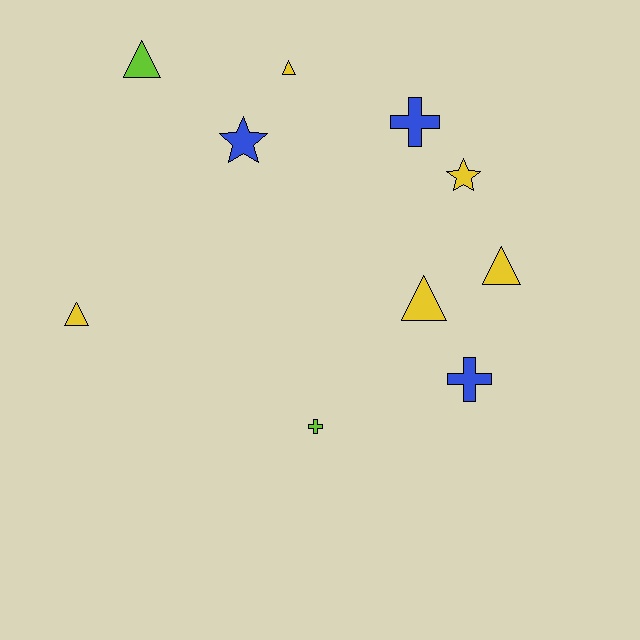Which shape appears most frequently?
Triangle, with 5 objects.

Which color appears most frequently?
Yellow, with 5 objects.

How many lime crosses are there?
There is 1 lime cross.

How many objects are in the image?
There are 10 objects.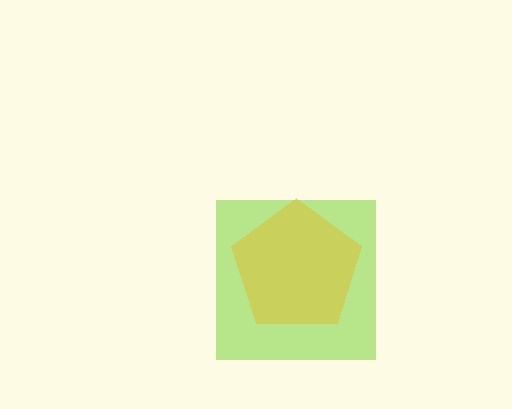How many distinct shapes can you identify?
There are 2 distinct shapes: a lime square, a yellow pentagon.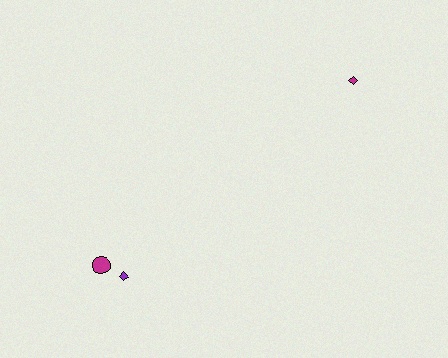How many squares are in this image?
There are no squares.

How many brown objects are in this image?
There are no brown objects.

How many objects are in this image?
There are 3 objects.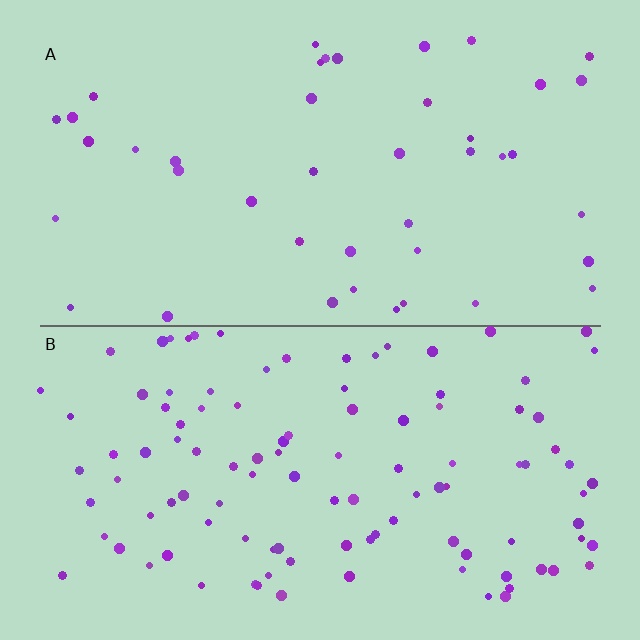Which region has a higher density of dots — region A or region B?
B (the bottom).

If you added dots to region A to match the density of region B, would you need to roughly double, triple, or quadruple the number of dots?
Approximately triple.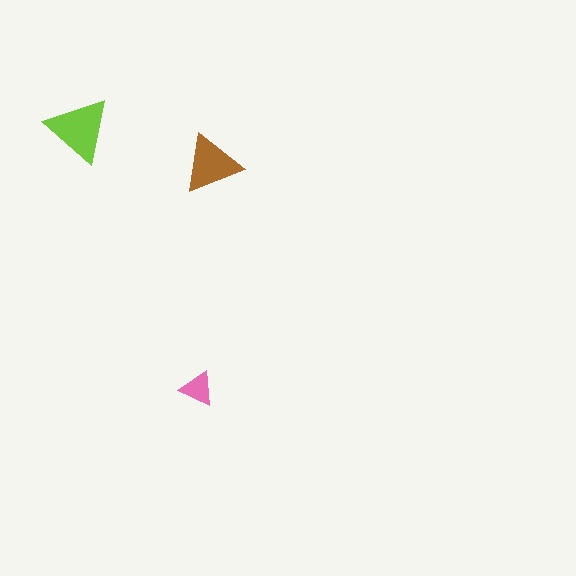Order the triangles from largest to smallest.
the lime one, the brown one, the pink one.